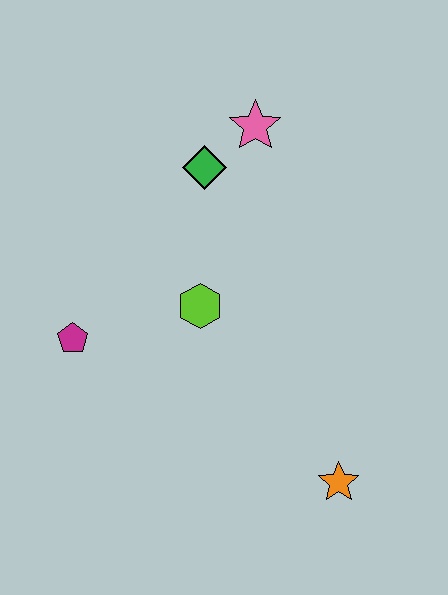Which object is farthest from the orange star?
The pink star is farthest from the orange star.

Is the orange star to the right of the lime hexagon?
Yes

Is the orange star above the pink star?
No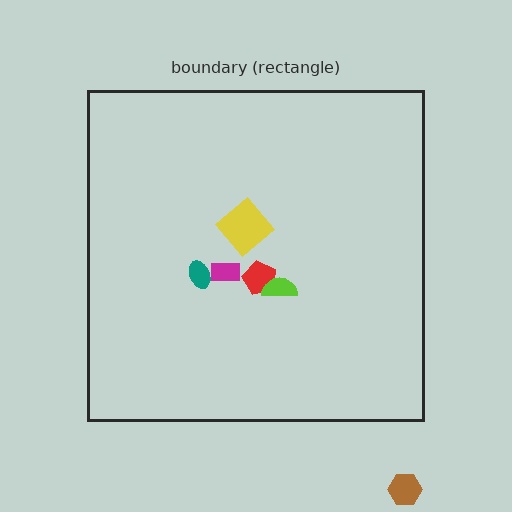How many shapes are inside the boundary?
5 inside, 1 outside.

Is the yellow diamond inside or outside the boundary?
Inside.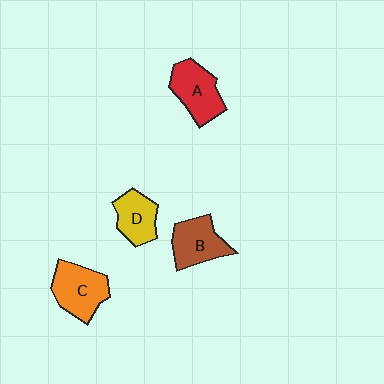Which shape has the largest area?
Shape C (orange).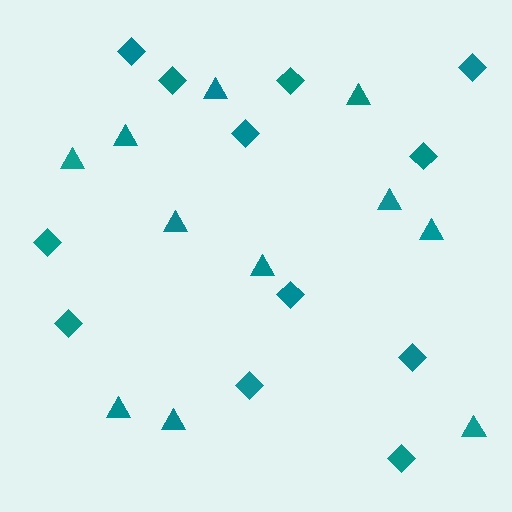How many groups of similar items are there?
There are 2 groups: one group of diamonds (12) and one group of triangles (11).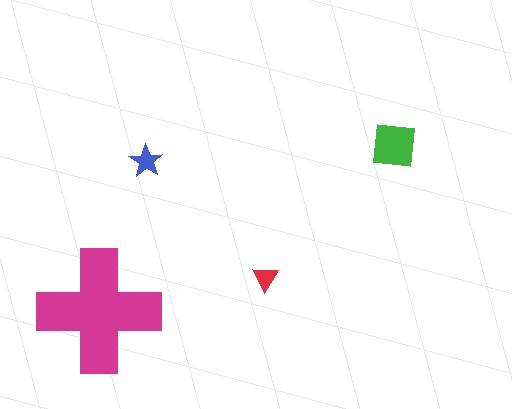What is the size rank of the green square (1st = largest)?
2nd.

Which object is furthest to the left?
The magenta cross is leftmost.